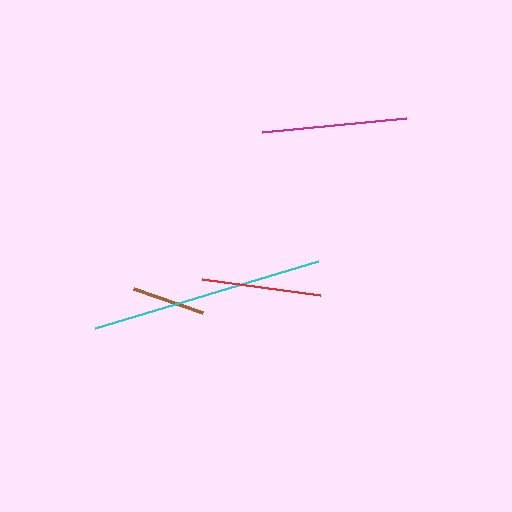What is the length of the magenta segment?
The magenta segment is approximately 145 pixels long.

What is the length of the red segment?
The red segment is approximately 120 pixels long.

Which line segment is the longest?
The cyan line is the longest at approximately 233 pixels.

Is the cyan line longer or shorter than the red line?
The cyan line is longer than the red line.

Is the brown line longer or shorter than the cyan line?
The cyan line is longer than the brown line.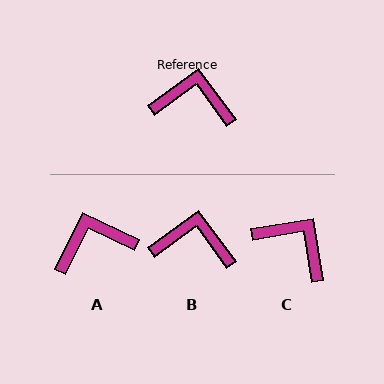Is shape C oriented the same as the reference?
No, it is off by about 27 degrees.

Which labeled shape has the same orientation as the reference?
B.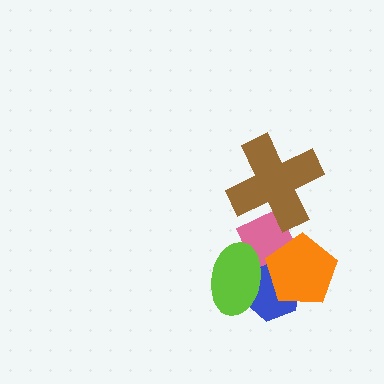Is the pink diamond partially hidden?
Yes, it is partially covered by another shape.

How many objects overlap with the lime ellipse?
4 objects overlap with the lime ellipse.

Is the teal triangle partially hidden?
Yes, it is partially covered by another shape.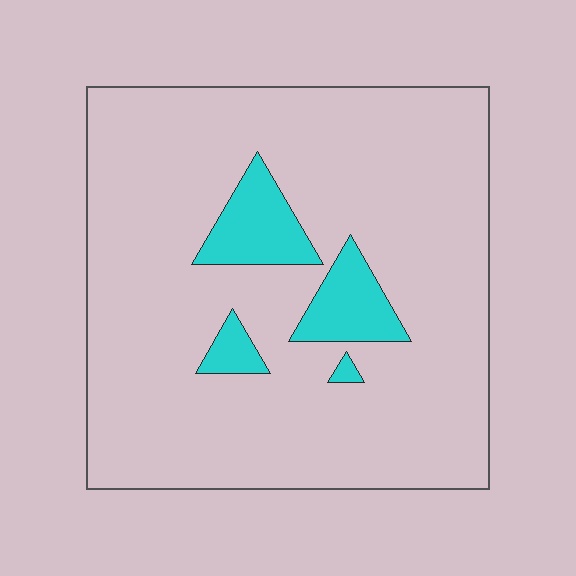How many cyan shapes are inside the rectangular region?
4.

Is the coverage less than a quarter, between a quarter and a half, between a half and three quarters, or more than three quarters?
Less than a quarter.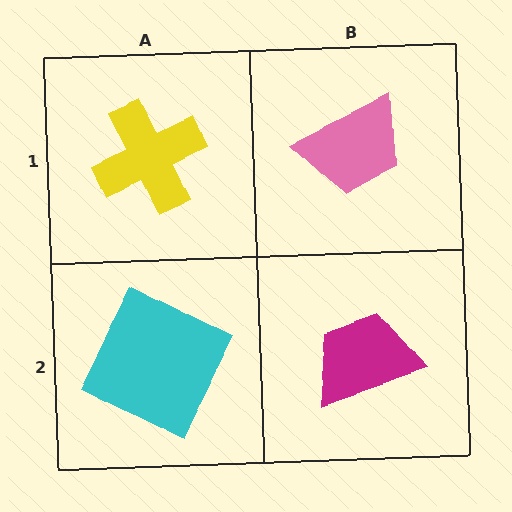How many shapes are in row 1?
2 shapes.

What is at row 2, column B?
A magenta trapezoid.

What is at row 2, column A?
A cyan square.